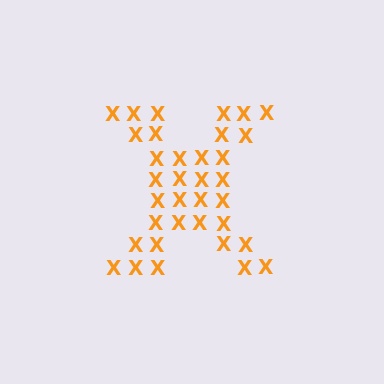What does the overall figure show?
The overall figure shows the letter X.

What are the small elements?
The small elements are letter X's.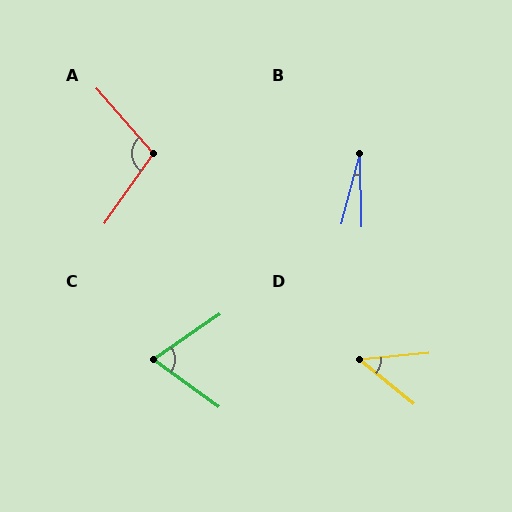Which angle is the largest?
A, at approximately 104 degrees.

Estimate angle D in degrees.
Approximately 45 degrees.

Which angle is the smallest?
B, at approximately 16 degrees.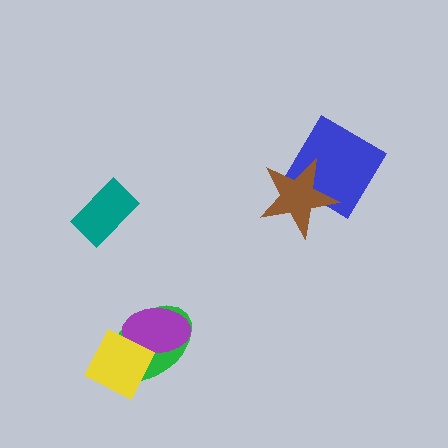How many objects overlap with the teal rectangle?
0 objects overlap with the teal rectangle.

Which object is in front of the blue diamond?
The brown star is in front of the blue diamond.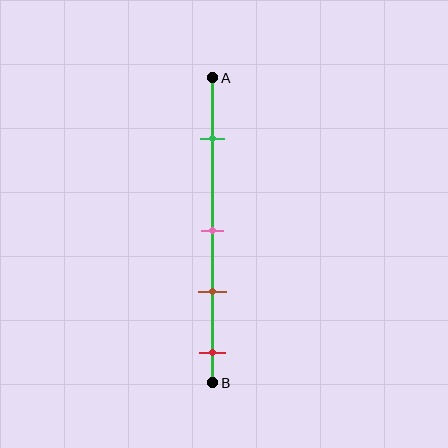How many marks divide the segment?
There are 4 marks dividing the segment.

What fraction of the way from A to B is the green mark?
The green mark is approximately 20% (0.2) of the way from A to B.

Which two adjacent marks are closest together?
The pink and brown marks are the closest adjacent pair.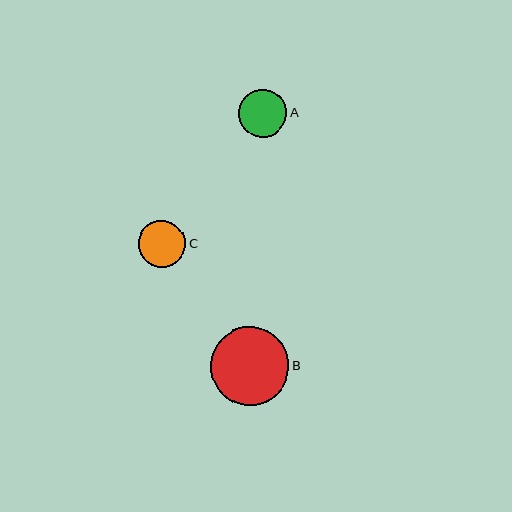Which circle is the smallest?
Circle C is the smallest with a size of approximately 47 pixels.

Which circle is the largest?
Circle B is the largest with a size of approximately 78 pixels.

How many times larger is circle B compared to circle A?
Circle B is approximately 1.6 times the size of circle A.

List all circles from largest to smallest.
From largest to smallest: B, A, C.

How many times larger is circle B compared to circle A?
Circle B is approximately 1.6 times the size of circle A.